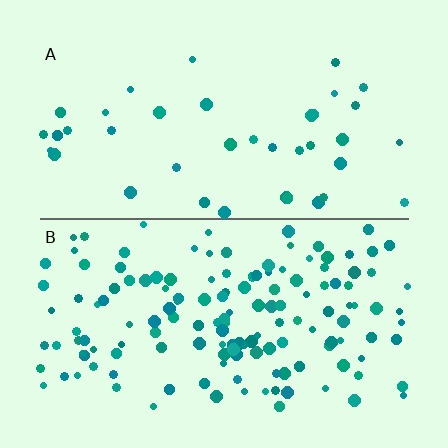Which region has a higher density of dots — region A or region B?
B (the bottom).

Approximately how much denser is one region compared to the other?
Approximately 3.7× — region B over region A.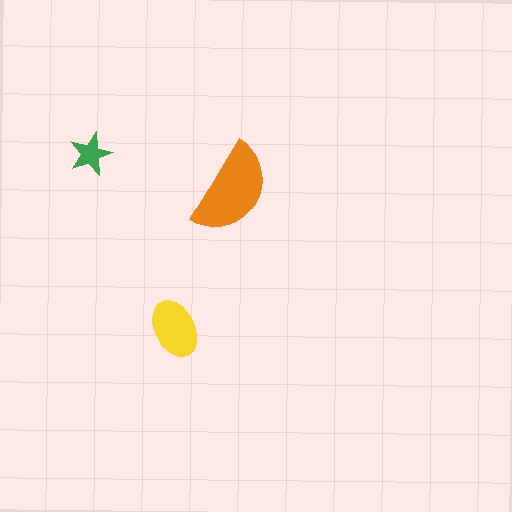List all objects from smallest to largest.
The green star, the yellow ellipse, the orange semicircle.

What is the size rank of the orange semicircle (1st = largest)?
1st.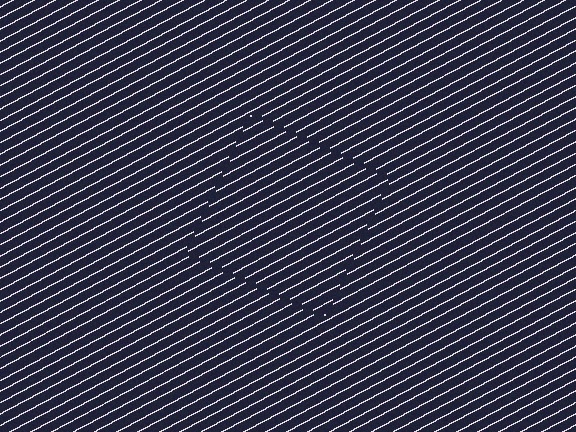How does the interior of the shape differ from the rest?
The interior of the shape contains the same grating, shifted by half a period — the contour is defined by the phase discontinuity where line-ends from the inner and outer gratings abut.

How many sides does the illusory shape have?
4 sides — the line-ends trace a square.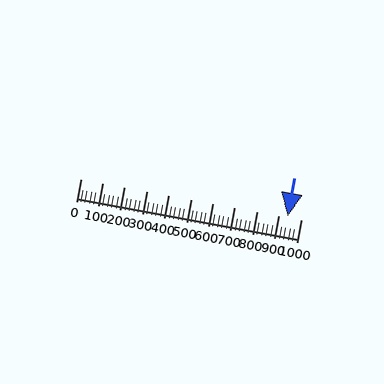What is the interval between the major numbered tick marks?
The major tick marks are spaced 100 units apart.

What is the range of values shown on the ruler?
The ruler shows values from 0 to 1000.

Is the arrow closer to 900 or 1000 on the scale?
The arrow is closer to 900.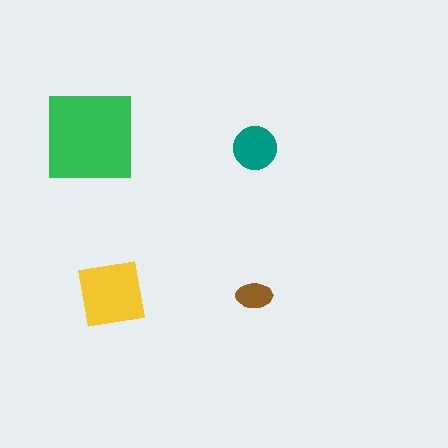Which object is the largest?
The green square.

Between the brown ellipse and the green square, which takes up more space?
The green square.